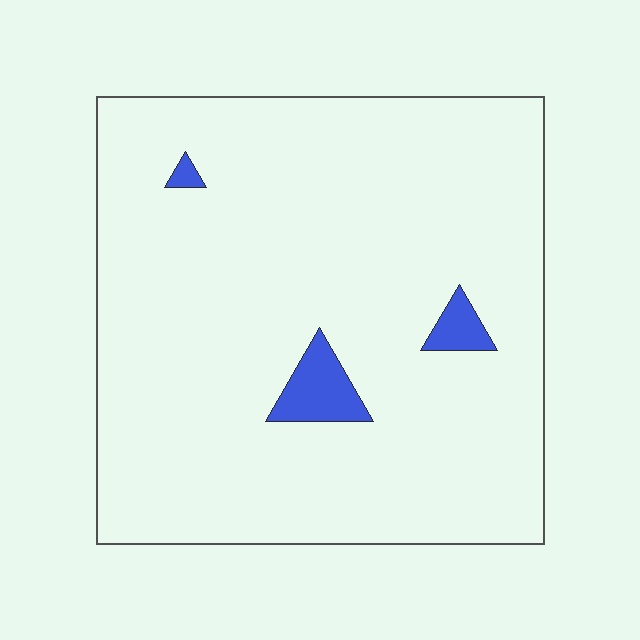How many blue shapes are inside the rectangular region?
3.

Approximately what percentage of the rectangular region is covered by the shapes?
Approximately 5%.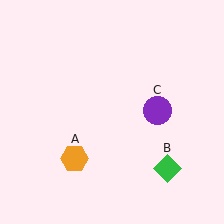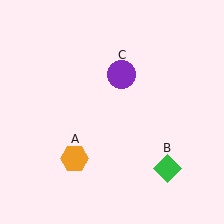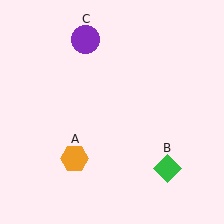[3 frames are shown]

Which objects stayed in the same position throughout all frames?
Orange hexagon (object A) and green diamond (object B) remained stationary.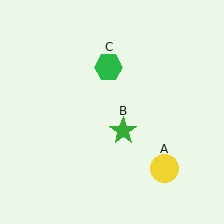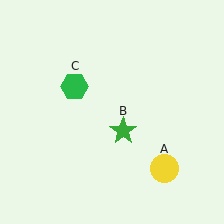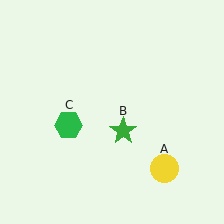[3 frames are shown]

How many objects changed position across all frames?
1 object changed position: green hexagon (object C).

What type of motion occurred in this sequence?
The green hexagon (object C) rotated counterclockwise around the center of the scene.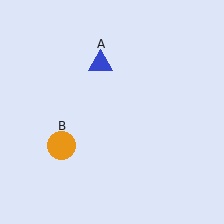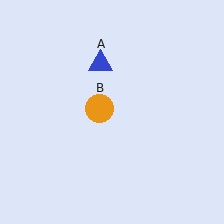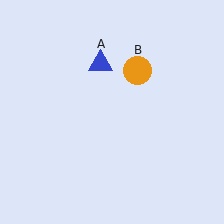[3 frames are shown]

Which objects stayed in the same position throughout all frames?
Blue triangle (object A) remained stationary.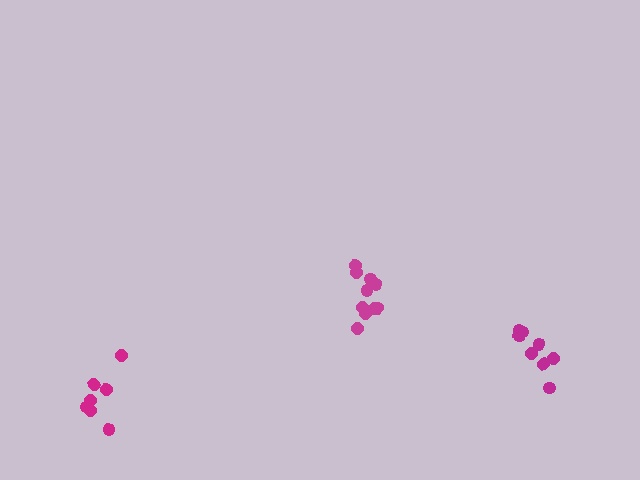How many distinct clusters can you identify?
There are 3 distinct clusters.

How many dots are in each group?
Group 1: 7 dots, Group 2: 8 dots, Group 3: 10 dots (25 total).